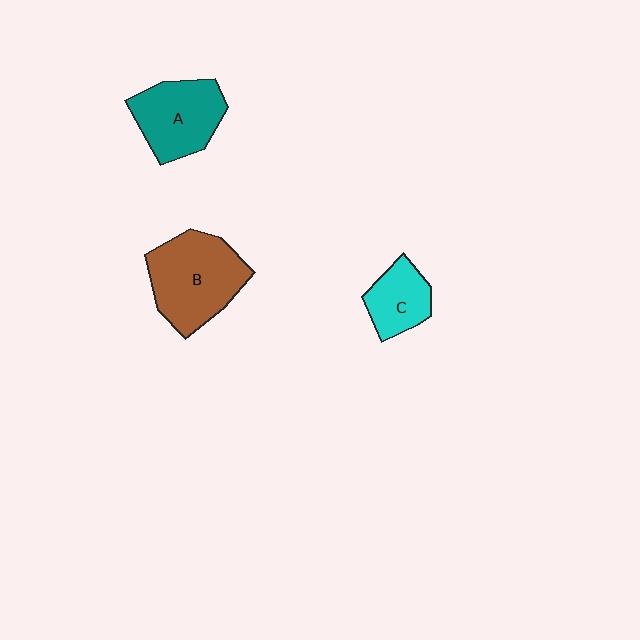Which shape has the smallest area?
Shape C (cyan).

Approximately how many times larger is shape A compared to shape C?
Approximately 1.5 times.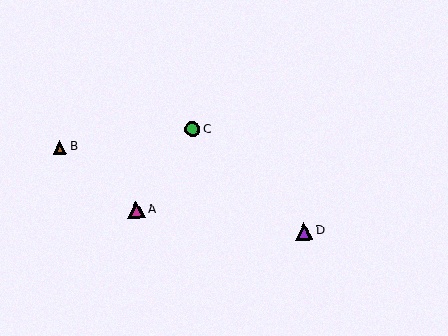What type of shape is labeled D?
Shape D is a purple triangle.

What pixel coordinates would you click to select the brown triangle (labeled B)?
Click at (60, 147) to select the brown triangle B.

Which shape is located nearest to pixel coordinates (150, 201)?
The magenta triangle (labeled A) at (136, 210) is nearest to that location.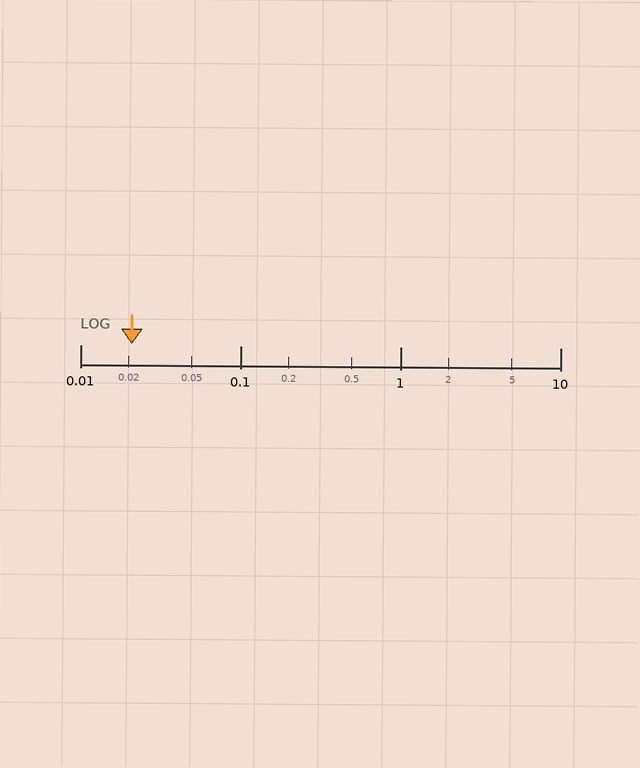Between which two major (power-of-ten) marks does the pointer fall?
The pointer is between 0.01 and 0.1.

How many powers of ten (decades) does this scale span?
The scale spans 3 decades, from 0.01 to 10.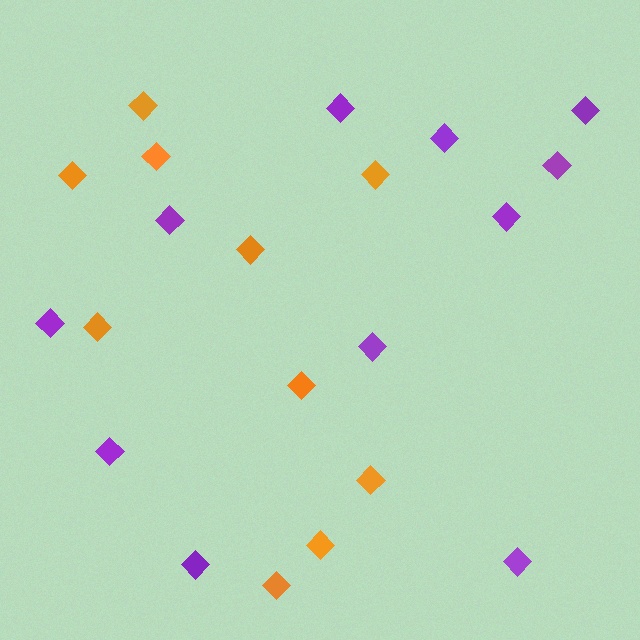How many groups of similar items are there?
There are 2 groups: one group of purple diamonds (11) and one group of orange diamonds (10).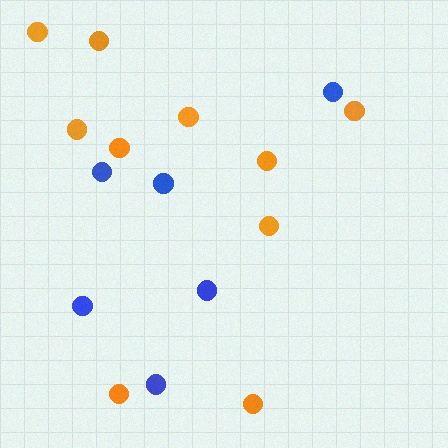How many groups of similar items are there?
There are 2 groups: one group of blue circles (6) and one group of orange circles (10).